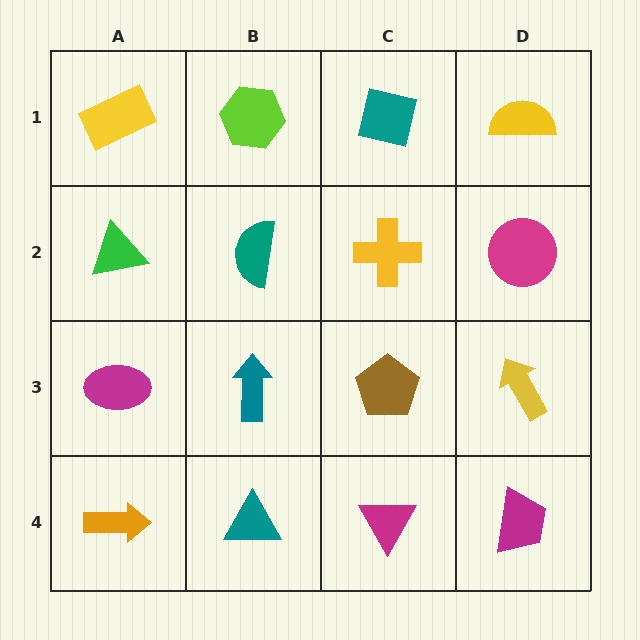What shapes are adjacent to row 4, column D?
A yellow arrow (row 3, column D), a magenta triangle (row 4, column C).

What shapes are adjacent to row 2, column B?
A lime hexagon (row 1, column B), a teal arrow (row 3, column B), a green triangle (row 2, column A), a yellow cross (row 2, column C).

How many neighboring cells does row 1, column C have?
3.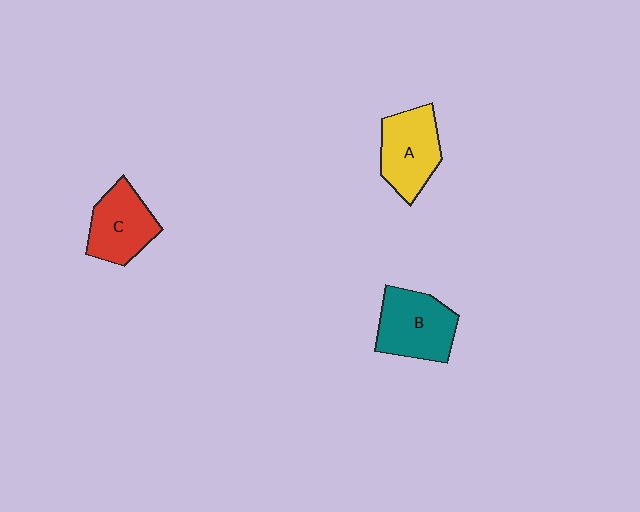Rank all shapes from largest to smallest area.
From largest to smallest: B (teal), A (yellow), C (red).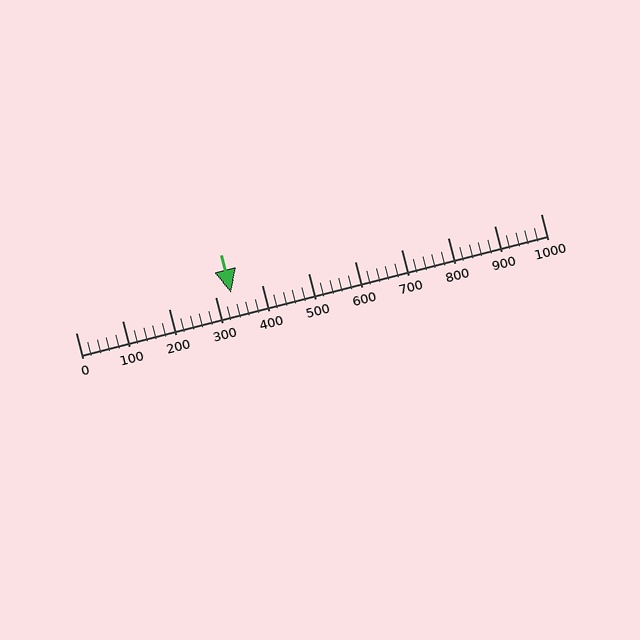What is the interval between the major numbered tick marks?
The major tick marks are spaced 100 units apart.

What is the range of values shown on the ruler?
The ruler shows values from 0 to 1000.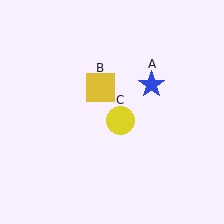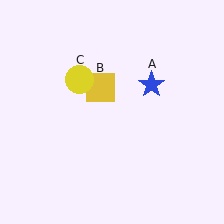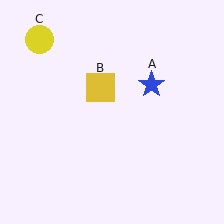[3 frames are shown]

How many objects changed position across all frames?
1 object changed position: yellow circle (object C).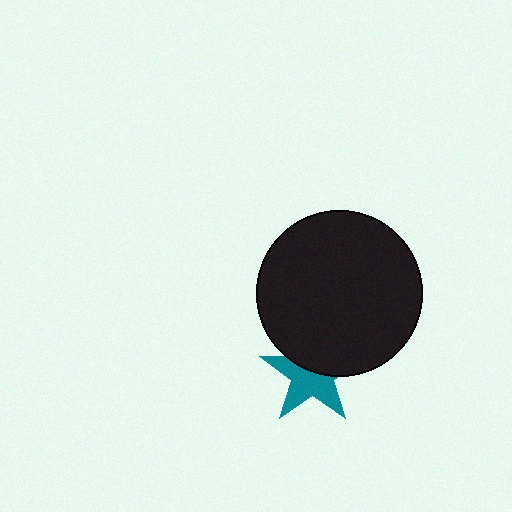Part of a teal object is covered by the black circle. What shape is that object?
It is a star.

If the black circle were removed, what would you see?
You would see the complete teal star.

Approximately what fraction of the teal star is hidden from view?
Roughly 43% of the teal star is hidden behind the black circle.